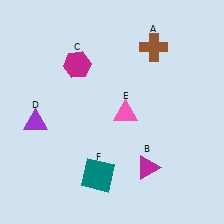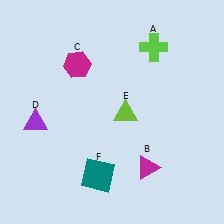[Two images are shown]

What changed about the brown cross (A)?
In Image 1, A is brown. In Image 2, it changed to lime.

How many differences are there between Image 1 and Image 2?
There are 2 differences between the two images.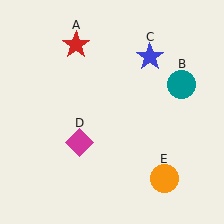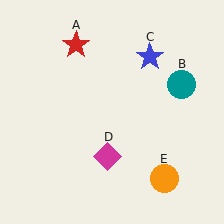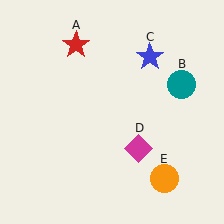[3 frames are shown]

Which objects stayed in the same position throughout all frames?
Red star (object A) and teal circle (object B) and blue star (object C) and orange circle (object E) remained stationary.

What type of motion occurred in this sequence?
The magenta diamond (object D) rotated counterclockwise around the center of the scene.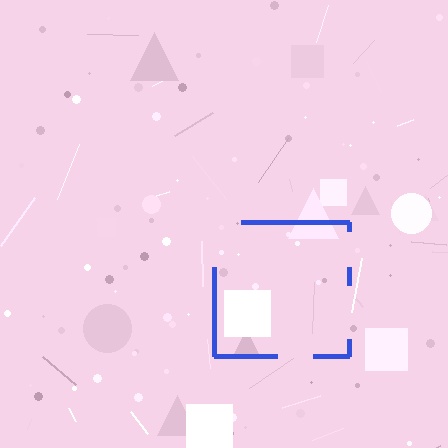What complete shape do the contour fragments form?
The contour fragments form a square.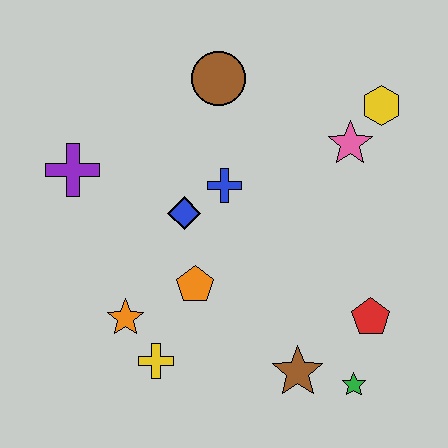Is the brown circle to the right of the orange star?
Yes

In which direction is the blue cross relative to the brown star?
The blue cross is above the brown star.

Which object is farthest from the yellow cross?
The yellow hexagon is farthest from the yellow cross.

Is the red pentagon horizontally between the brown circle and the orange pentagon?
No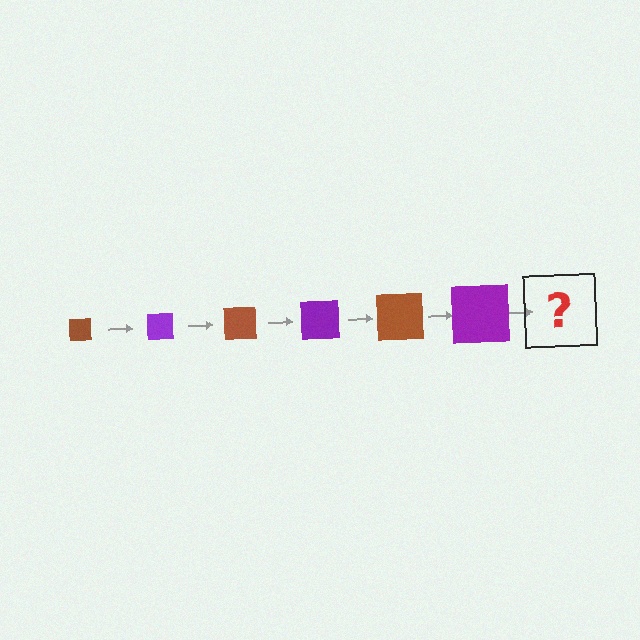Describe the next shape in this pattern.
It should be a brown square, larger than the previous one.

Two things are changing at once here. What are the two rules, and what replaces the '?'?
The two rules are that the square grows larger each step and the color cycles through brown and purple. The '?' should be a brown square, larger than the previous one.